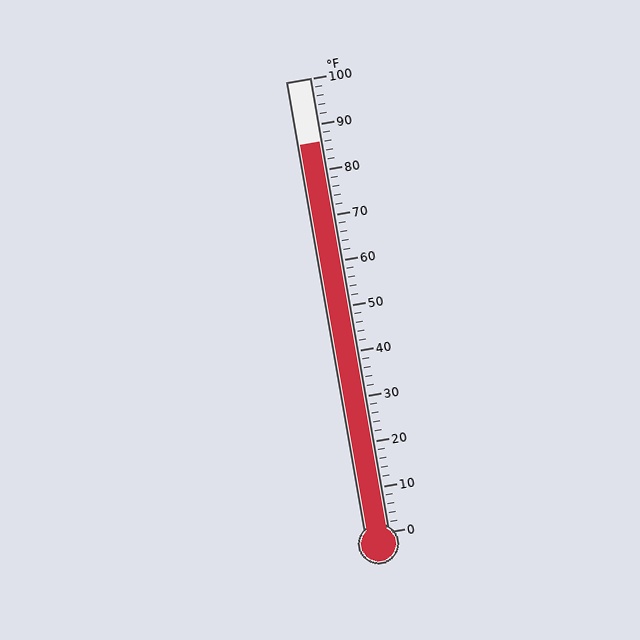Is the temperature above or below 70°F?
The temperature is above 70°F.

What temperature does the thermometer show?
The thermometer shows approximately 86°F.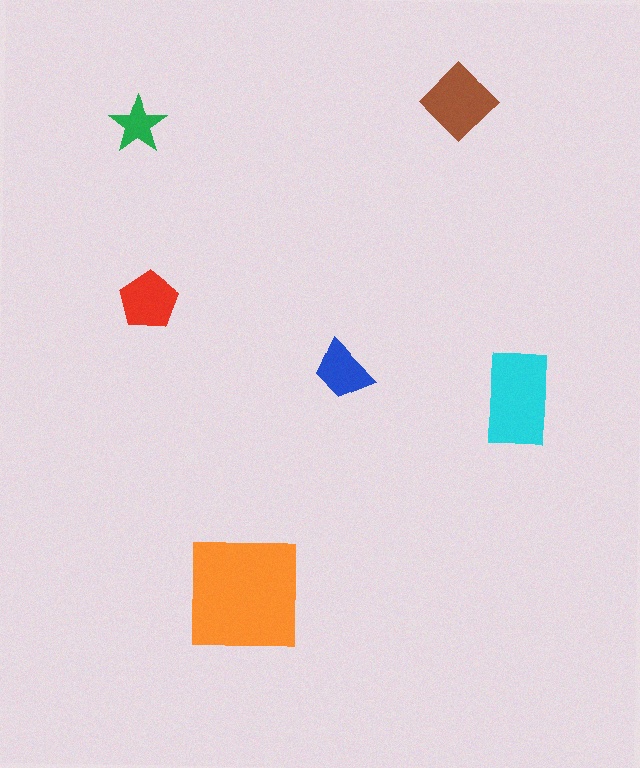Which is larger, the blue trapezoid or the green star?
The blue trapezoid.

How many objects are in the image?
There are 6 objects in the image.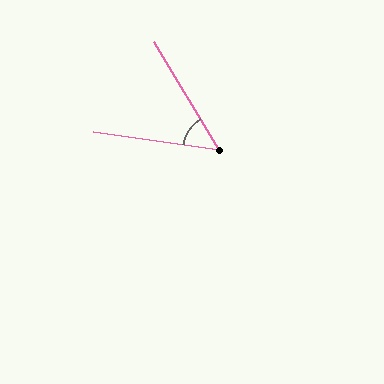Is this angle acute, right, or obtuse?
It is acute.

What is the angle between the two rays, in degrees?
Approximately 51 degrees.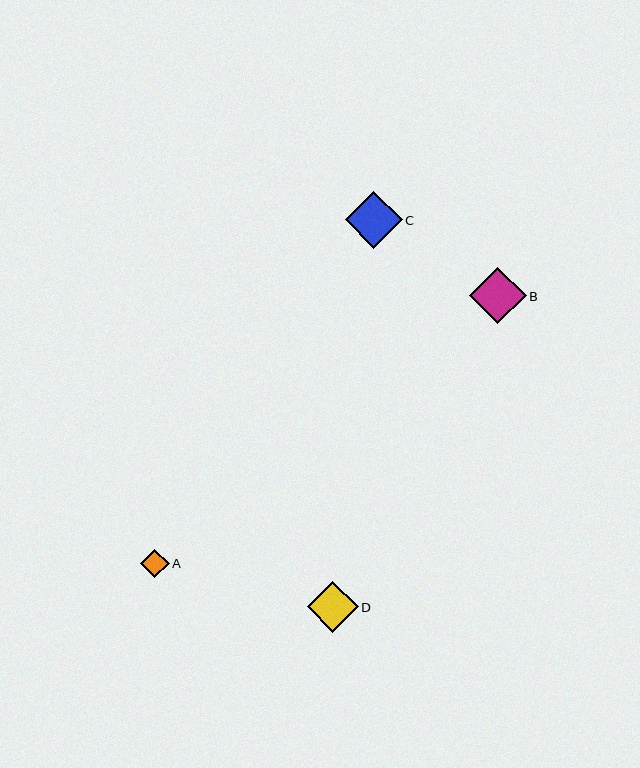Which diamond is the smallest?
Diamond A is the smallest with a size of approximately 29 pixels.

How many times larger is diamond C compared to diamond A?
Diamond C is approximately 2.0 times the size of diamond A.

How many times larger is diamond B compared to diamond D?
Diamond B is approximately 1.1 times the size of diamond D.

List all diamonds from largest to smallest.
From largest to smallest: C, B, D, A.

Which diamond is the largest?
Diamond C is the largest with a size of approximately 57 pixels.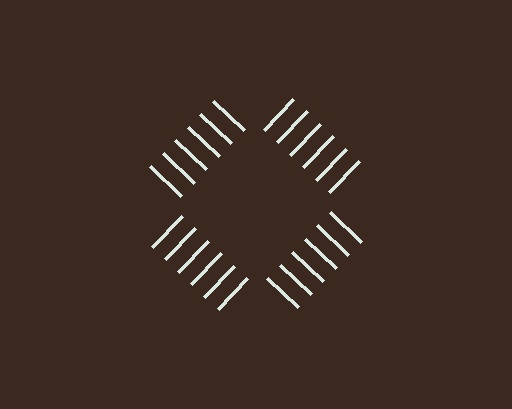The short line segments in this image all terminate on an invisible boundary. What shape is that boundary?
An illusory square — the line segments terminate on its edges but no continuous stroke is drawn.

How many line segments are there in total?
24 — 6 along each of the 4 edges.